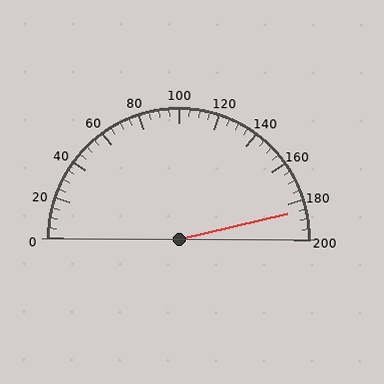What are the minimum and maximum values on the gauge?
The gauge ranges from 0 to 200.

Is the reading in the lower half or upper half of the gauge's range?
The reading is in the upper half of the range (0 to 200).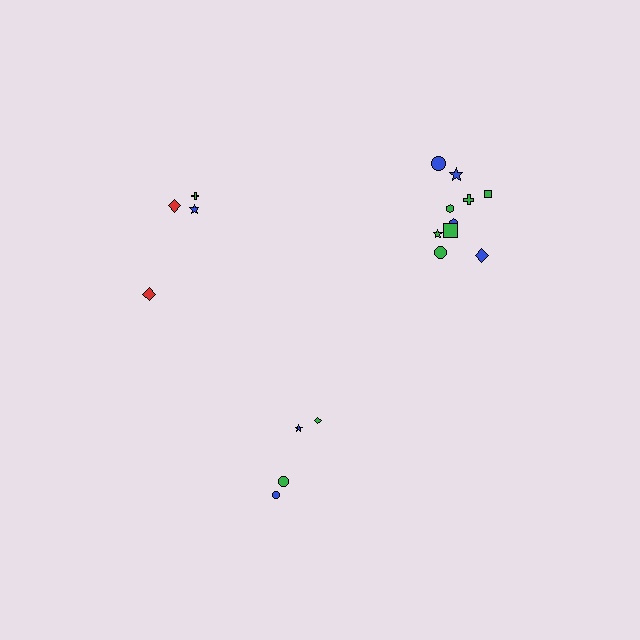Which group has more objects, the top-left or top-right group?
The top-right group.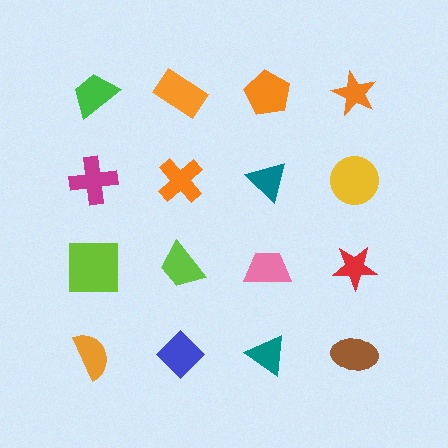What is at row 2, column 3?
A teal triangle.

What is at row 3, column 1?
A lime square.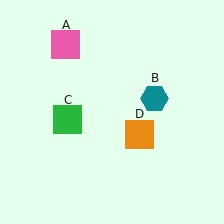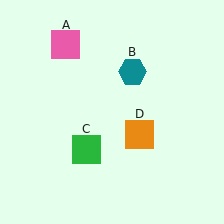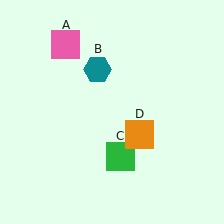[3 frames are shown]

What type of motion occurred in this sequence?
The teal hexagon (object B), green square (object C) rotated counterclockwise around the center of the scene.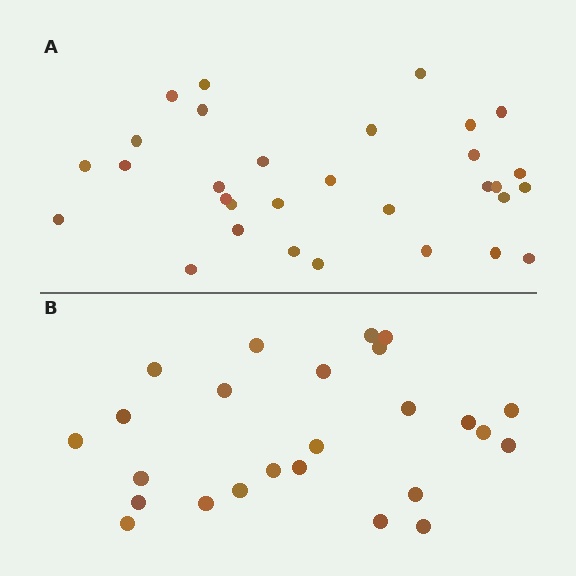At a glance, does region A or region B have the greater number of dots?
Region A (the top region) has more dots.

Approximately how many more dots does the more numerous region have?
Region A has about 6 more dots than region B.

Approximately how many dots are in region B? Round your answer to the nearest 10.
About 20 dots. (The exact count is 25, which rounds to 20.)